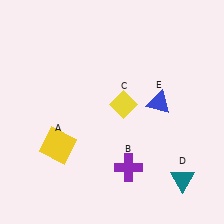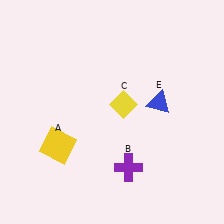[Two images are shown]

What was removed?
The teal triangle (D) was removed in Image 2.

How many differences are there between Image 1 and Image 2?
There is 1 difference between the two images.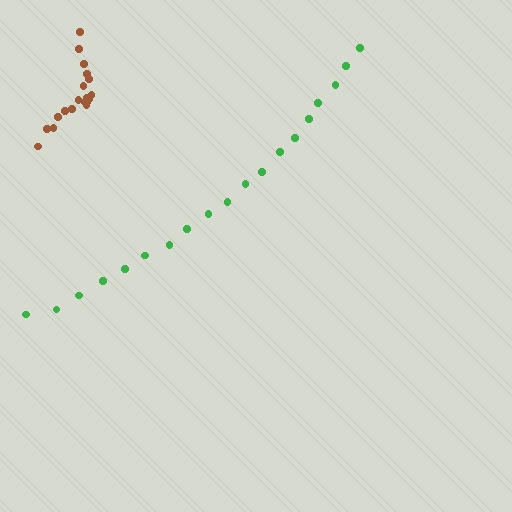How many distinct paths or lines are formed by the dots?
There are 2 distinct paths.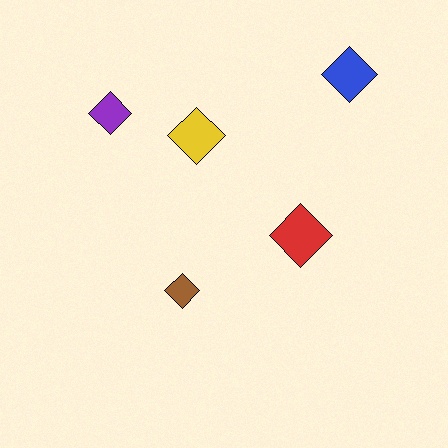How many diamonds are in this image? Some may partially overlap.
There are 5 diamonds.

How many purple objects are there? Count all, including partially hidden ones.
There is 1 purple object.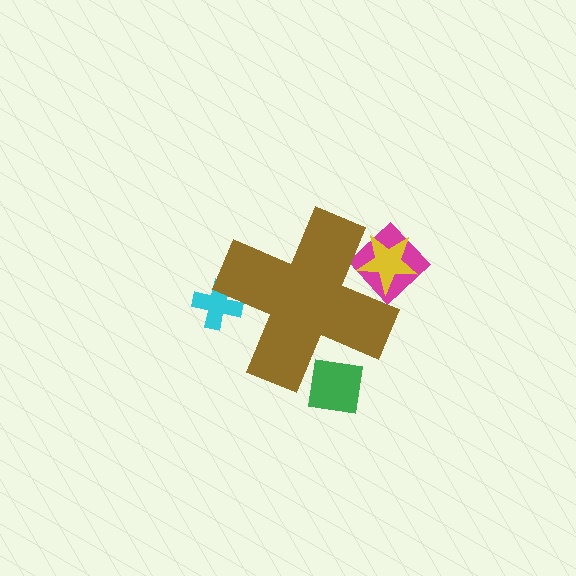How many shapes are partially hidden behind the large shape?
4 shapes are partially hidden.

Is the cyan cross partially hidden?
Yes, the cyan cross is partially hidden behind the brown cross.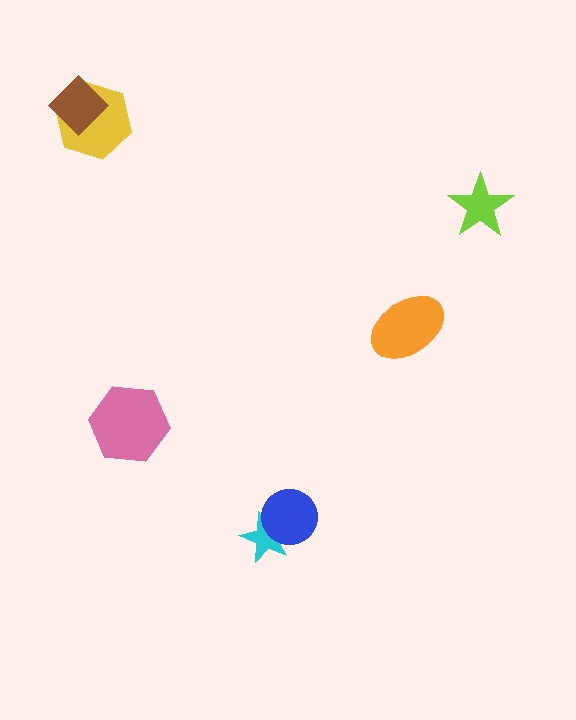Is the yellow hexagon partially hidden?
Yes, it is partially covered by another shape.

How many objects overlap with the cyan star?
1 object overlaps with the cyan star.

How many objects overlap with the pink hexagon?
0 objects overlap with the pink hexagon.